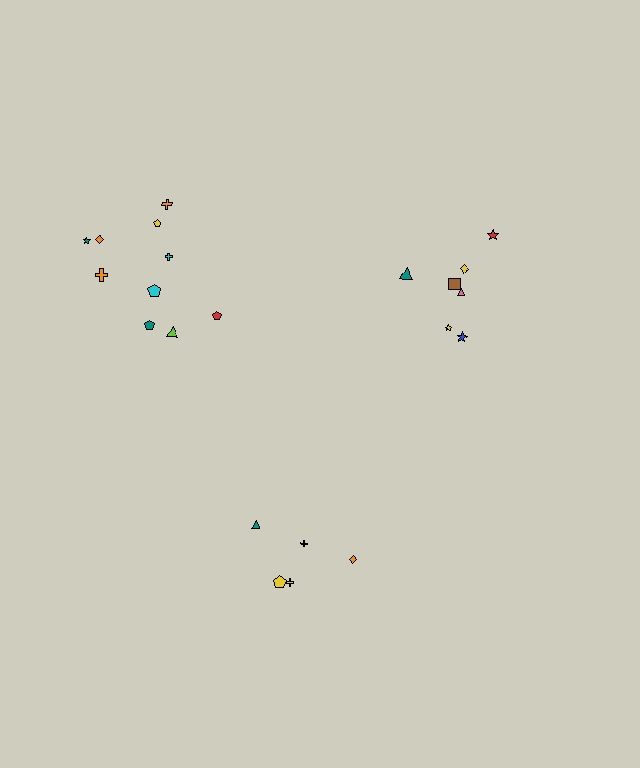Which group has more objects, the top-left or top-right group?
The top-left group.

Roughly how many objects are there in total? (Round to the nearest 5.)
Roughly 20 objects in total.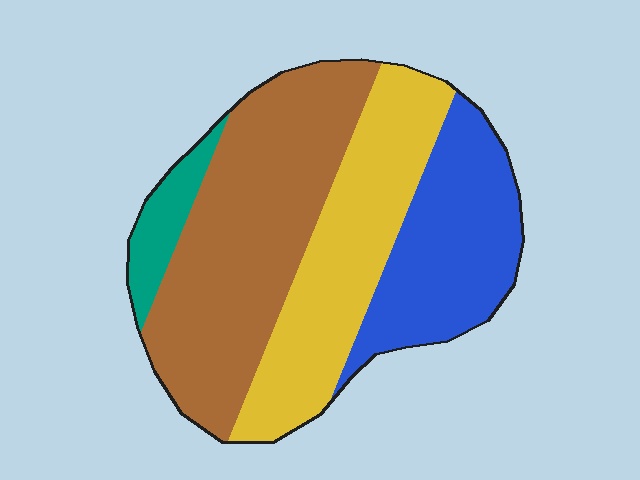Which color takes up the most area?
Brown, at roughly 40%.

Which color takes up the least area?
Teal, at roughly 5%.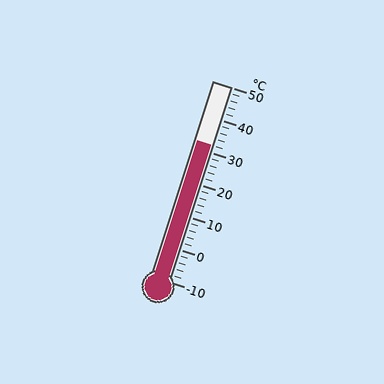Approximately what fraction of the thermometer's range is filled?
The thermometer is filled to approximately 70% of its range.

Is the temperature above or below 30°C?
The temperature is above 30°C.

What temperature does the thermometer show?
The thermometer shows approximately 32°C.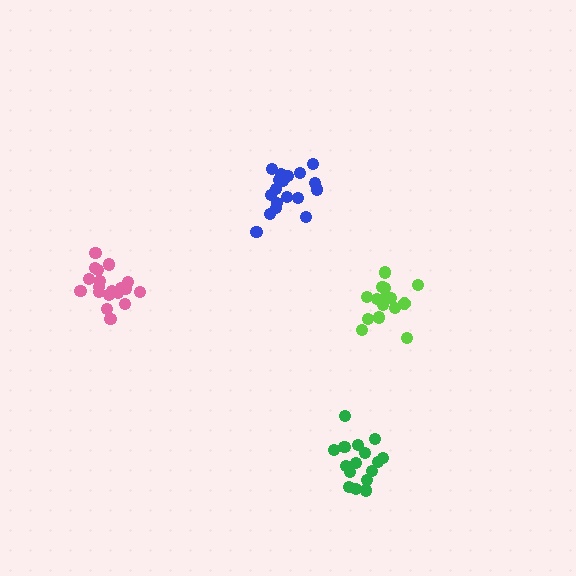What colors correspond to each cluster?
The clusters are colored: lime, green, pink, blue.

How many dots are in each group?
Group 1: 15 dots, Group 2: 16 dots, Group 3: 20 dots, Group 4: 18 dots (69 total).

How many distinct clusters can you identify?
There are 4 distinct clusters.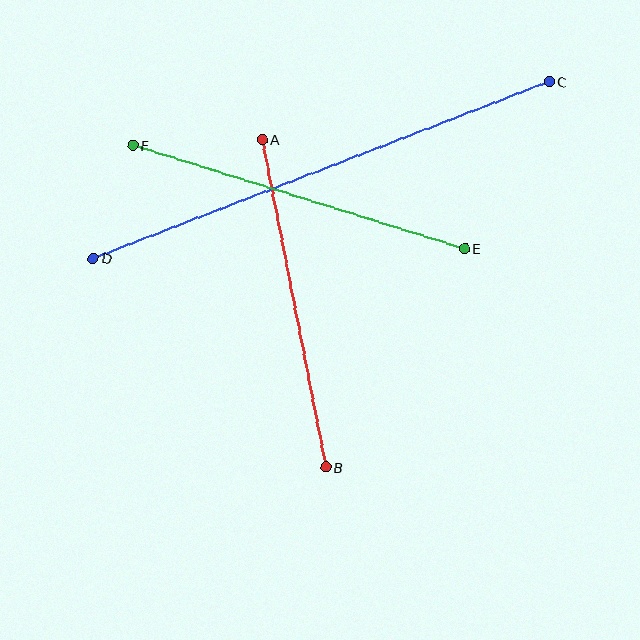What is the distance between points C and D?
The distance is approximately 489 pixels.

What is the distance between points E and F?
The distance is approximately 348 pixels.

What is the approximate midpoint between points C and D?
The midpoint is at approximately (321, 170) pixels.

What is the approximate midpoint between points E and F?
The midpoint is at approximately (299, 197) pixels.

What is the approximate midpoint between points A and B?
The midpoint is at approximately (294, 303) pixels.